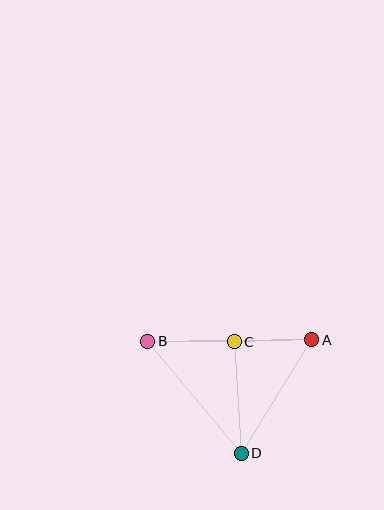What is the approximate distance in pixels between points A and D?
The distance between A and D is approximately 134 pixels.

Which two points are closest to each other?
Points A and C are closest to each other.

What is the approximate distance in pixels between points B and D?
The distance between B and D is approximately 146 pixels.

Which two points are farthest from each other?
Points A and B are farthest from each other.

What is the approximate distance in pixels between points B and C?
The distance between B and C is approximately 86 pixels.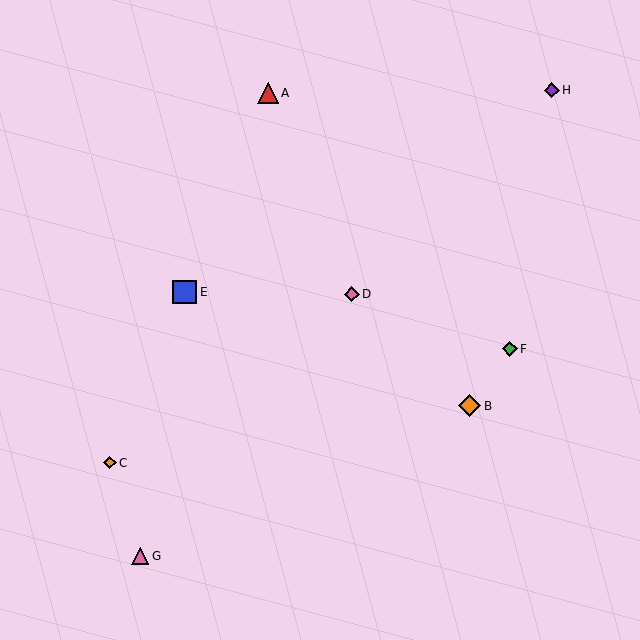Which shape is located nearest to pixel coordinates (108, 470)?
The orange diamond (labeled C) at (110, 463) is nearest to that location.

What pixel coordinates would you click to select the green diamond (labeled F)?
Click at (510, 349) to select the green diamond F.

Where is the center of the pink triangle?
The center of the pink triangle is at (140, 556).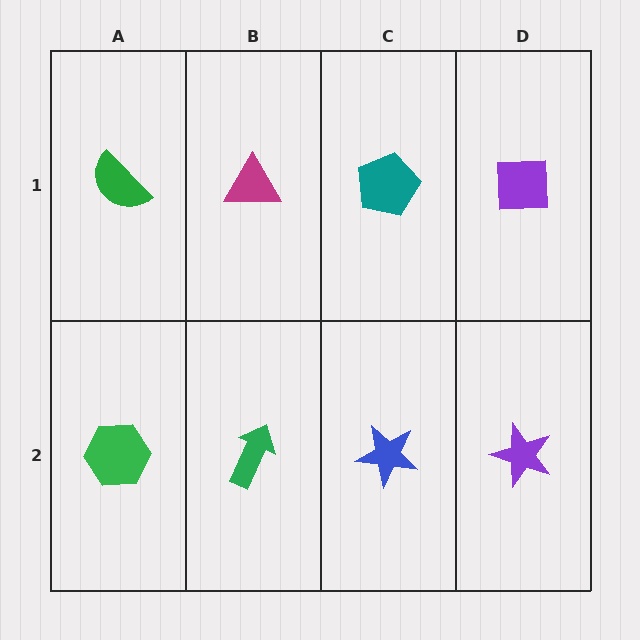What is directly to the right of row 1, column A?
A magenta triangle.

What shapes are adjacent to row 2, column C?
A teal pentagon (row 1, column C), a green arrow (row 2, column B), a purple star (row 2, column D).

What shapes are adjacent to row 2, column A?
A green semicircle (row 1, column A), a green arrow (row 2, column B).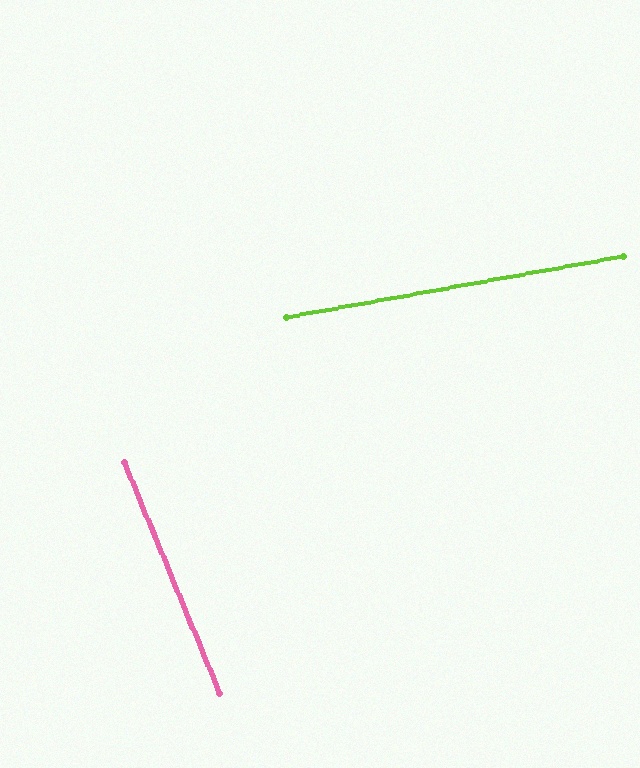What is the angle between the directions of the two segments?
Approximately 78 degrees.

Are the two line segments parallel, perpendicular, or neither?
Neither parallel nor perpendicular — they differ by about 78°.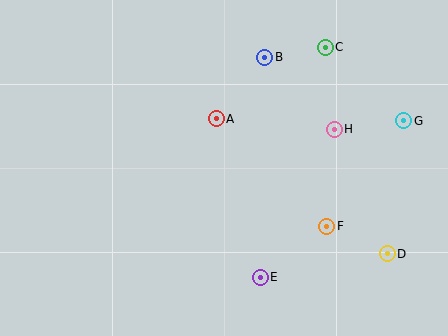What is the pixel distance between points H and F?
The distance between H and F is 97 pixels.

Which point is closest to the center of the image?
Point A at (216, 119) is closest to the center.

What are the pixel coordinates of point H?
Point H is at (334, 129).